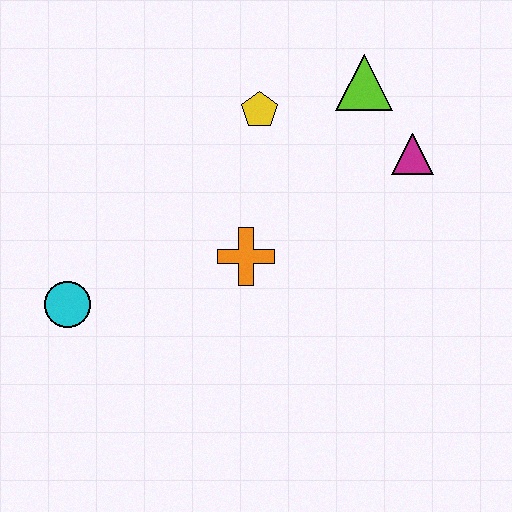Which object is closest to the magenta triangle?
The lime triangle is closest to the magenta triangle.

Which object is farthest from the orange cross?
The lime triangle is farthest from the orange cross.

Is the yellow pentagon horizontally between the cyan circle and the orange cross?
No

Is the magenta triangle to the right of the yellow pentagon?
Yes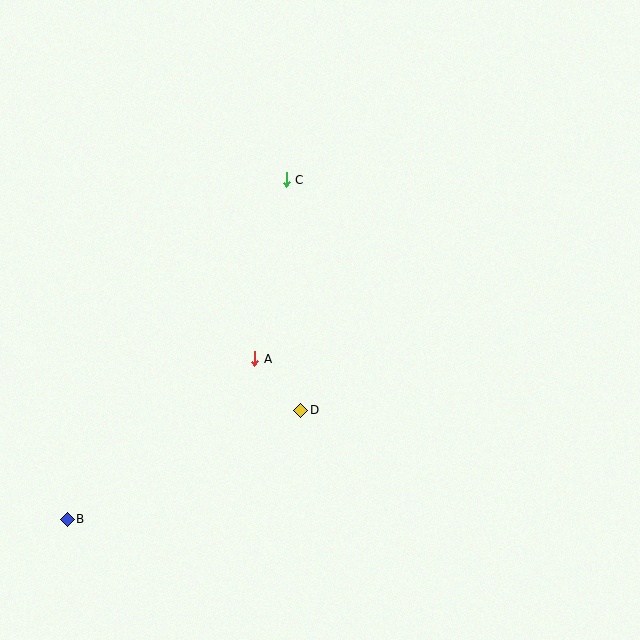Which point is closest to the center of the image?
Point A at (255, 359) is closest to the center.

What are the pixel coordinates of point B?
Point B is at (67, 519).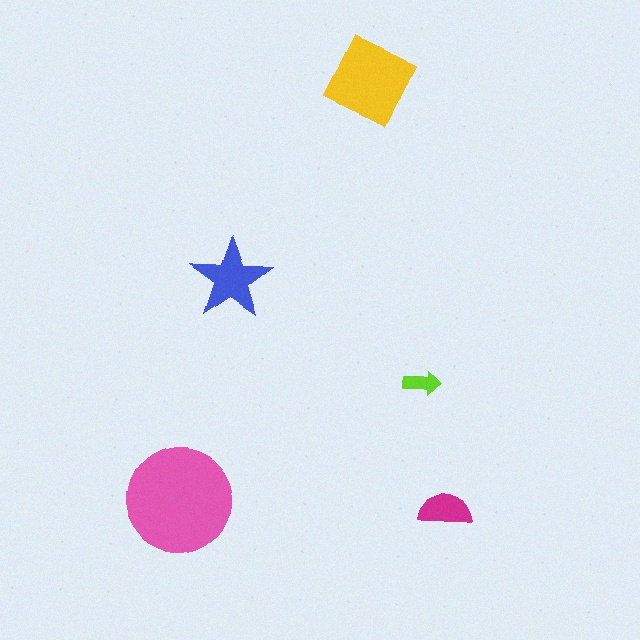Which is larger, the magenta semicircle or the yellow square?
The yellow square.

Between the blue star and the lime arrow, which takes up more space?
The blue star.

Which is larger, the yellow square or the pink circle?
The pink circle.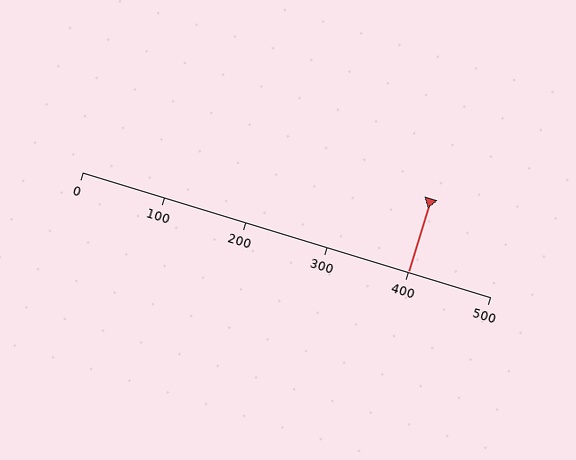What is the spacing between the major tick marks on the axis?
The major ticks are spaced 100 apart.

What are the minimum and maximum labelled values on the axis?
The axis runs from 0 to 500.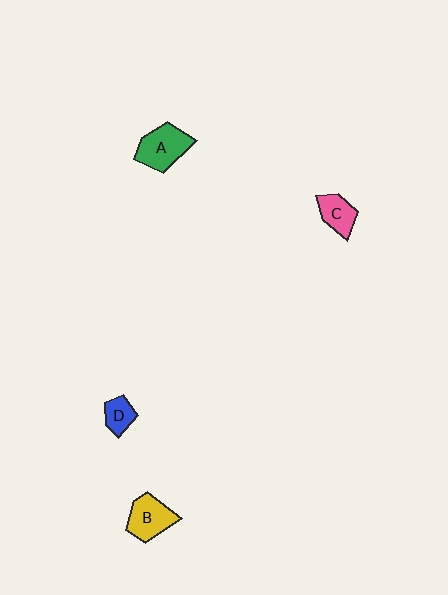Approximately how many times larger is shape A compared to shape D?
Approximately 2.0 times.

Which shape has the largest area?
Shape A (green).